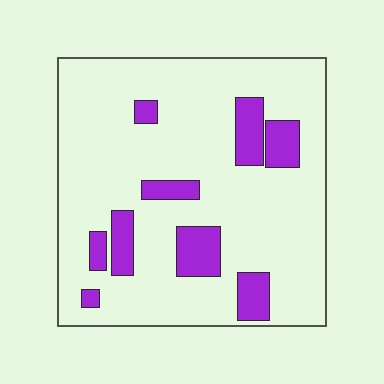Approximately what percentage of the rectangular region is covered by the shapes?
Approximately 15%.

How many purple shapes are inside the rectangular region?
9.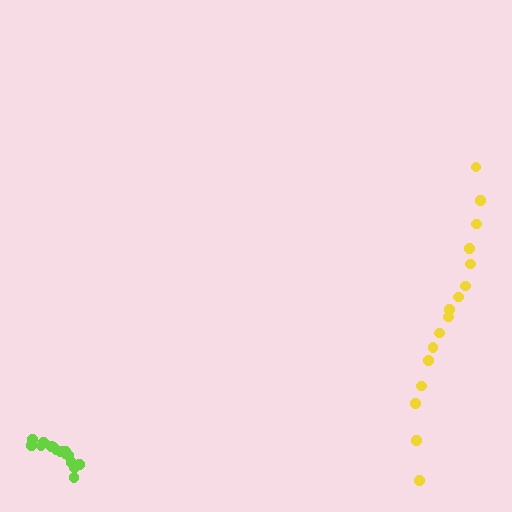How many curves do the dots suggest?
There are 2 distinct paths.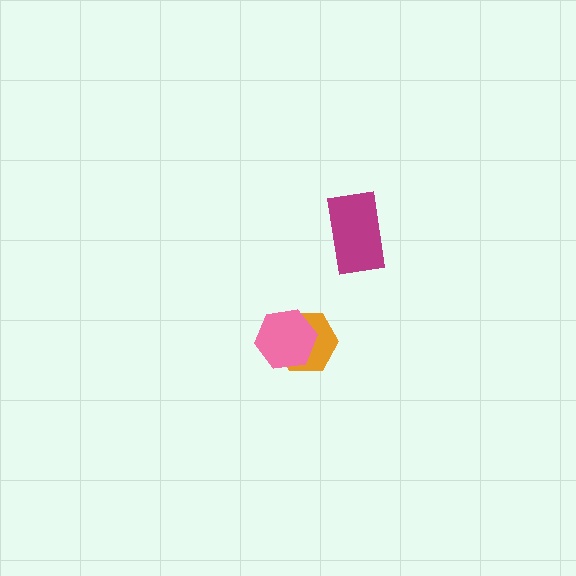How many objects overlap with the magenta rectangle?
0 objects overlap with the magenta rectangle.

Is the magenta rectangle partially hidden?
No, no other shape covers it.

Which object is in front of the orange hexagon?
The pink hexagon is in front of the orange hexagon.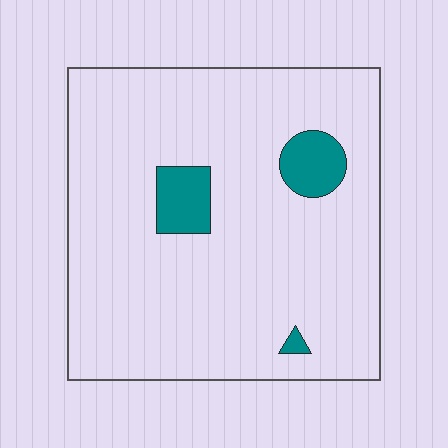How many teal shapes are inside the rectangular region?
3.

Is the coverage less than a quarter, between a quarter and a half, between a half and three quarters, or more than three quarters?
Less than a quarter.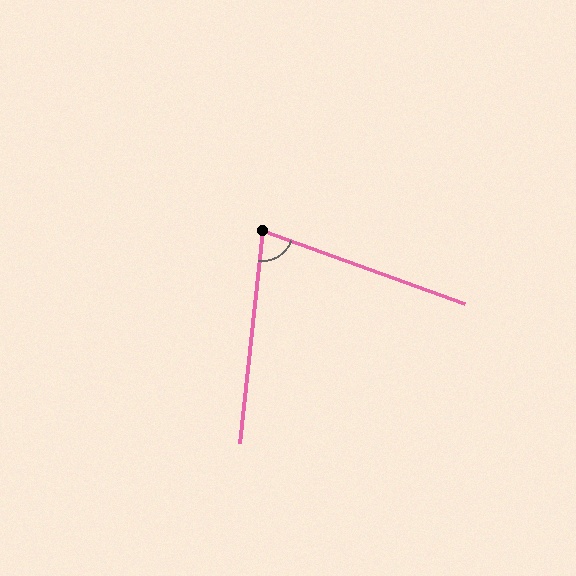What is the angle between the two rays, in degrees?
Approximately 76 degrees.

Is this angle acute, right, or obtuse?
It is acute.